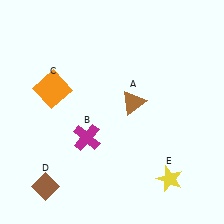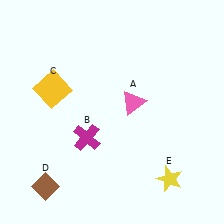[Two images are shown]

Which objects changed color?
A changed from brown to pink. C changed from orange to yellow.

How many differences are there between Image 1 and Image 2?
There are 2 differences between the two images.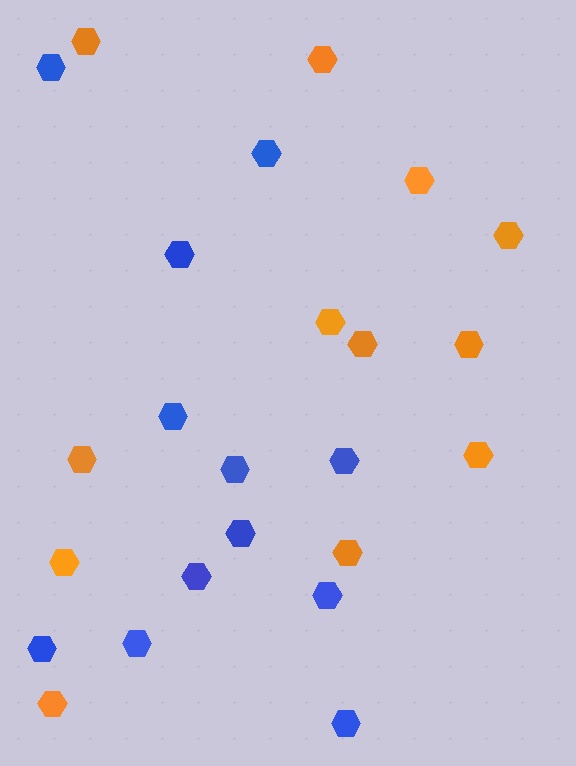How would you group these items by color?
There are 2 groups: one group of blue hexagons (12) and one group of orange hexagons (12).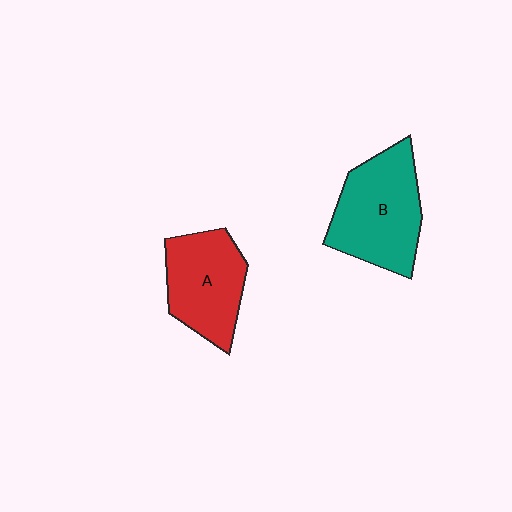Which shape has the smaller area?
Shape A (red).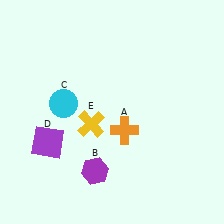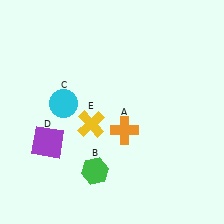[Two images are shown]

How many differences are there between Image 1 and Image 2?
There is 1 difference between the two images.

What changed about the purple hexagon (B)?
In Image 1, B is purple. In Image 2, it changed to green.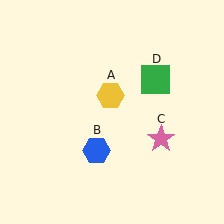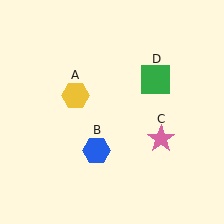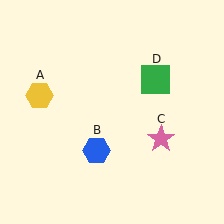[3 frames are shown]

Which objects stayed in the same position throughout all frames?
Blue hexagon (object B) and pink star (object C) and green square (object D) remained stationary.